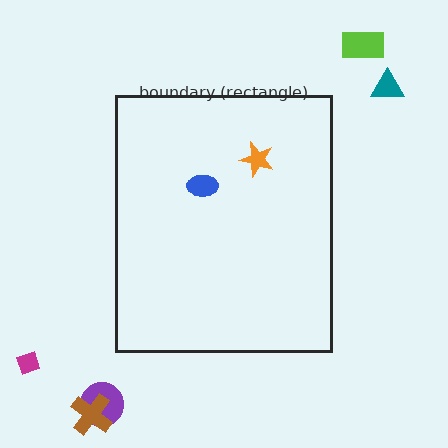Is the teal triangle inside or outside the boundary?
Outside.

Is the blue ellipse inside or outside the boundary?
Inside.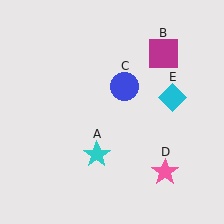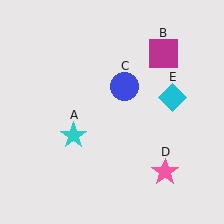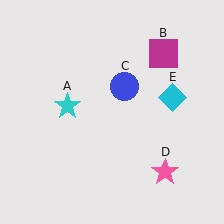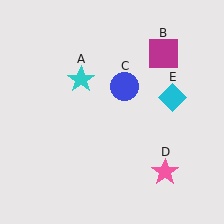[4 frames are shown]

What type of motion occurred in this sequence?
The cyan star (object A) rotated clockwise around the center of the scene.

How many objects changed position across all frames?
1 object changed position: cyan star (object A).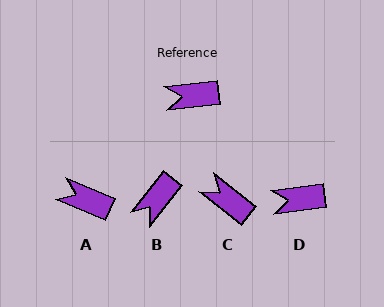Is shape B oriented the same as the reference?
No, it is off by about 45 degrees.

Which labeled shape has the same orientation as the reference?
D.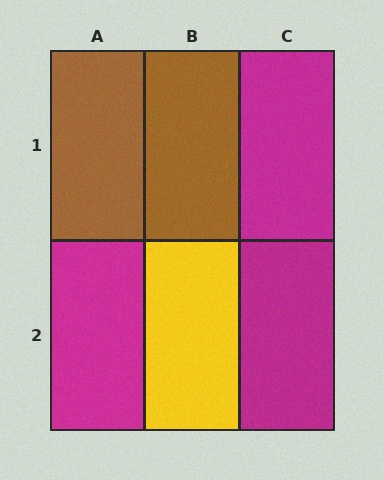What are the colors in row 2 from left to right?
Magenta, yellow, magenta.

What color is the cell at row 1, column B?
Brown.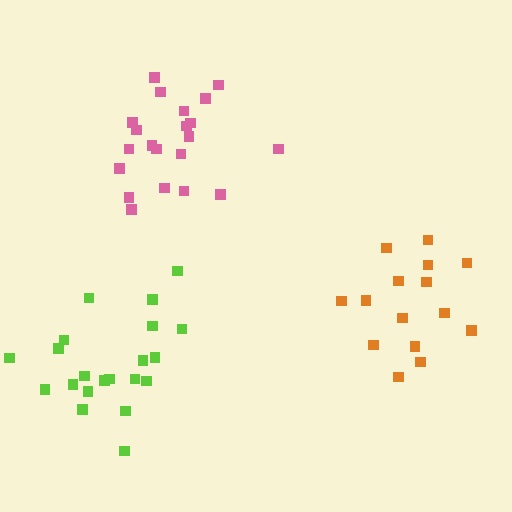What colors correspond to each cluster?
The clusters are colored: pink, lime, orange.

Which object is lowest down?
The lime cluster is bottommost.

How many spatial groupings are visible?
There are 3 spatial groupings.